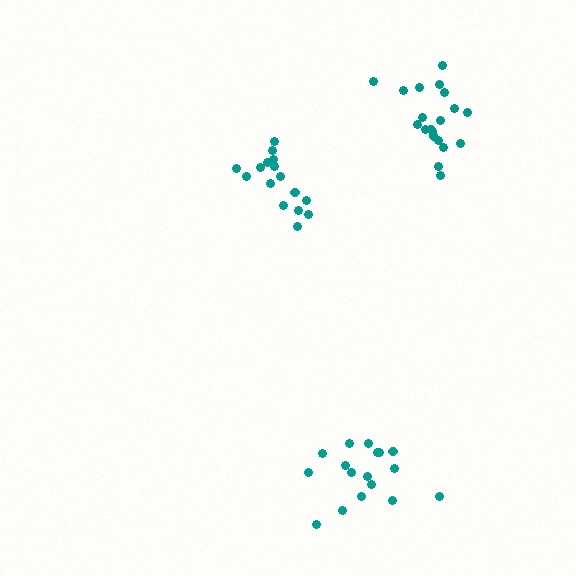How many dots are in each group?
Group 1: 17 dots, Group 2: 16 dots, Group 3: 20 dots (53 total).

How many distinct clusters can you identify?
There are 3 distinct clusters.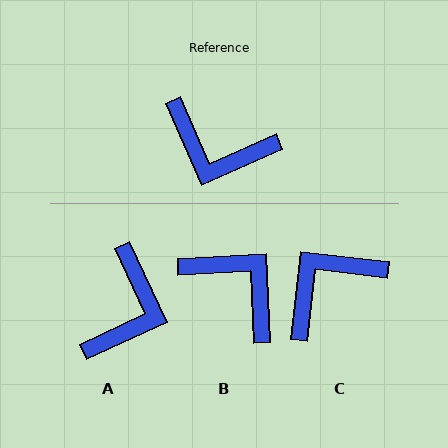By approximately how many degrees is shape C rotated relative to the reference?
Approximately 121 degrees clockwise.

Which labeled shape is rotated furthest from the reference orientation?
B, about 159 degrees away.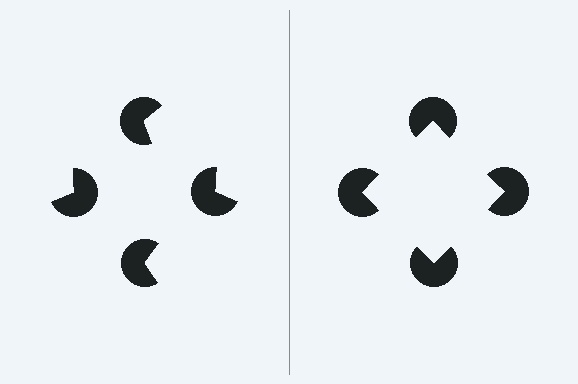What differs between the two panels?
The pac-man discs are positioned identically on both sides; only the wedge orientations differ. On the right they align to a square; on the left they are misaligned.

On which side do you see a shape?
An illusory square appears on the right side. On the left side the wedge cuts are rotated, so no coherent shape forms.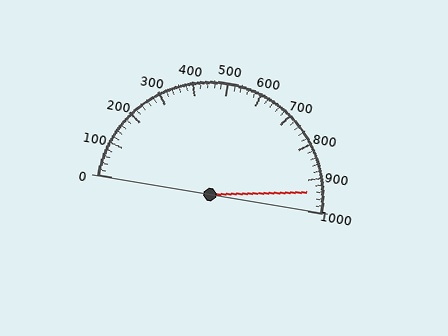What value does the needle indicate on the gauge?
The needle indicates approximately 940.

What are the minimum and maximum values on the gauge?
The gauge ranges from 0 to 1000.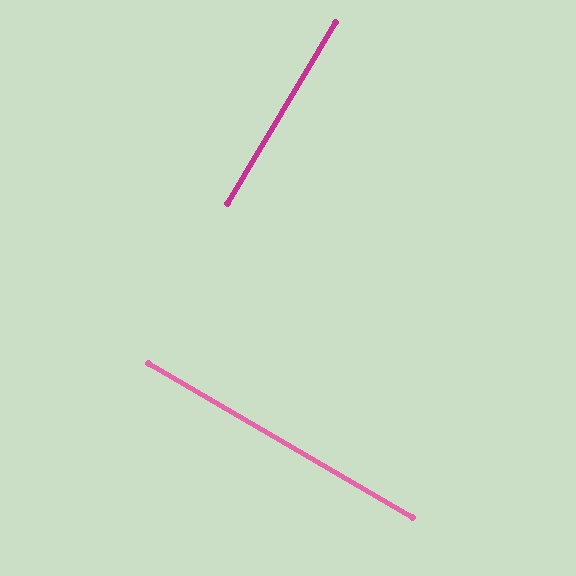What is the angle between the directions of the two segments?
Approximately 90 degrees.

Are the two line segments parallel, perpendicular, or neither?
Perpendicular — they meet at approximately 90°.